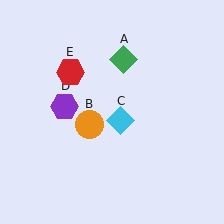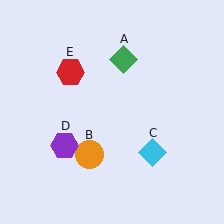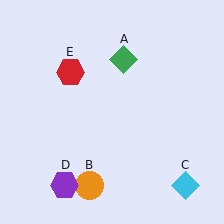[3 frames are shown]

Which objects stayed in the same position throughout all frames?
Green diamond (object A) and red hexagon (object E) remained stationary.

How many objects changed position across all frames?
3 objects changed position: orange circle (object B), cyan diamond (object C), purple hexagon (object D).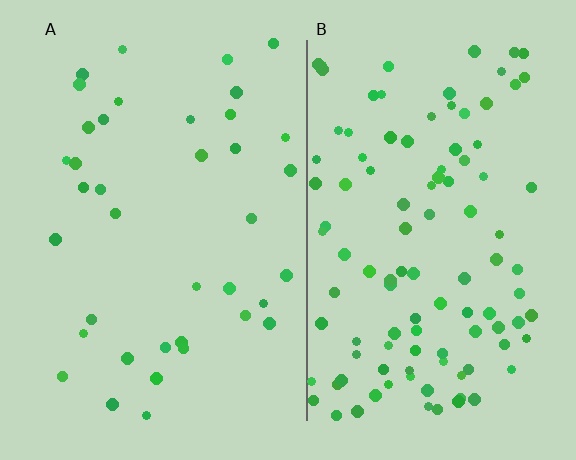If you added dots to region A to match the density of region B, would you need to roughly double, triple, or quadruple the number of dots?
Approximately triple.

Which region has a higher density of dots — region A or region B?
B (the right).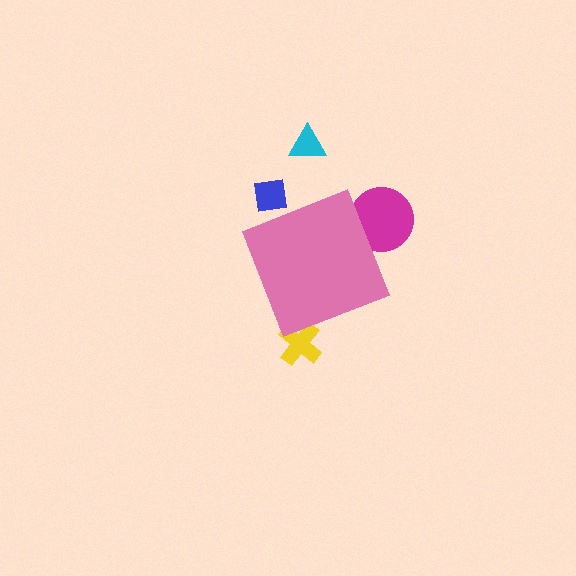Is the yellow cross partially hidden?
Yes, the yellow cross is partially hidden behind the pink diamond.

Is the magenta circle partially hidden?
Yes, the magenta circle is partially hidden behind the pink diamond.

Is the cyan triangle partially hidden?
No, the cyan triangle is fully visible.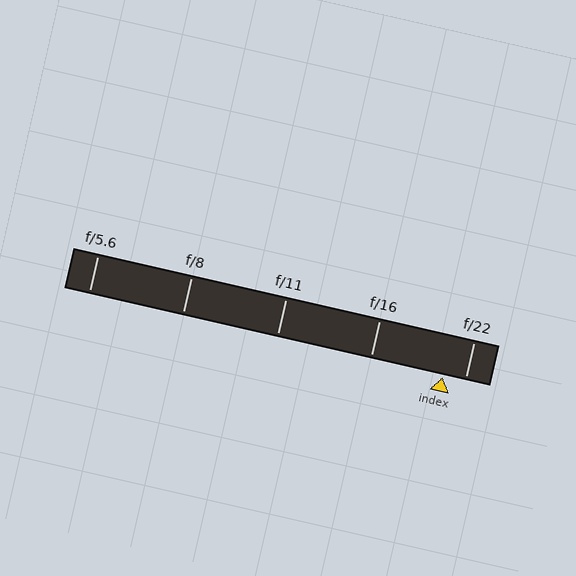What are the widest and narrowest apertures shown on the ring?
The widest aperture shown is f/5.6 and the narrowest is f/22.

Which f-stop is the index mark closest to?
The index mark is closest to f/22.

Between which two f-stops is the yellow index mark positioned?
The index mark is between f/16 and f/22.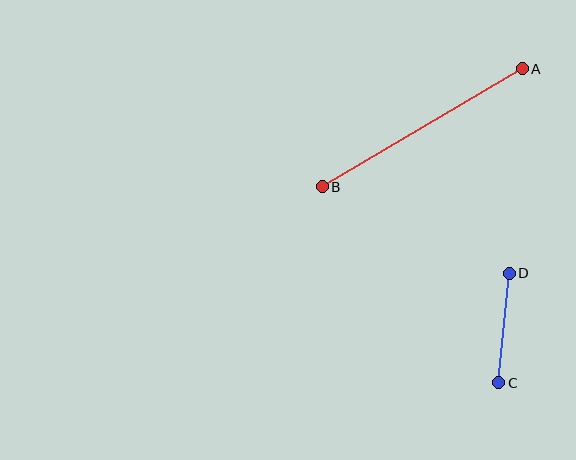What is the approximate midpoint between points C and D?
The midpoint is at approximately (504, 328) pixels.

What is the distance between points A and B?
The distance is approximately 233 pixels.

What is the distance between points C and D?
The distance is approximately 110 pixels.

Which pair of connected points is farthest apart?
Points A and B are farthest apart.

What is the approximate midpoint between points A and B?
The midpoint is at approximately (422, 128) pixels.